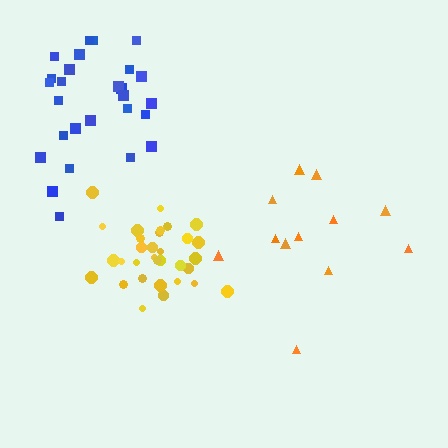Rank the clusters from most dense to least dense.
yellow, blue, orange.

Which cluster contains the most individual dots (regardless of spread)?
Yellow (33).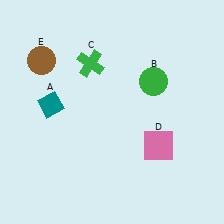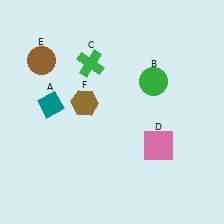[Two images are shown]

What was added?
A brown hexagon (F) was added in Image 2.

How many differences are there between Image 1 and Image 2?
There is 1 difference between the two images.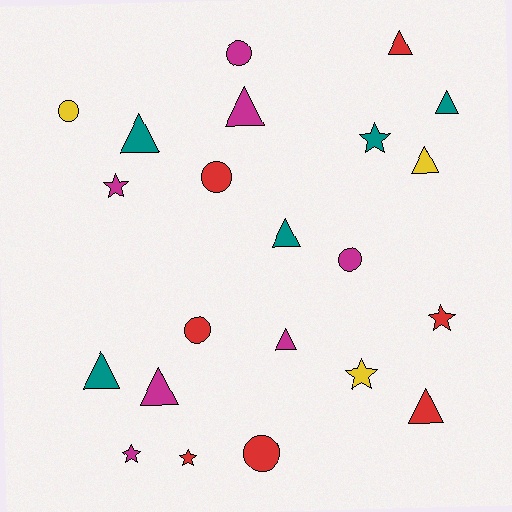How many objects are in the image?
There are 22 objects.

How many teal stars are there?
There is 1 teal star.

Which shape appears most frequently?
Triangle, with 10 objects.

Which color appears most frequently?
Magenta, with 7 objects.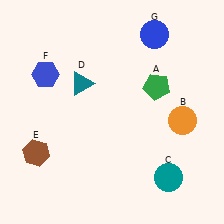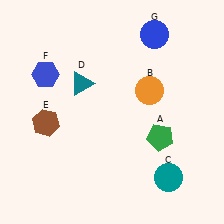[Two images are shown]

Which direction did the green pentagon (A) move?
The green pentagon (A) moved down.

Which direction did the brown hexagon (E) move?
The brown hexagon (E) moved up.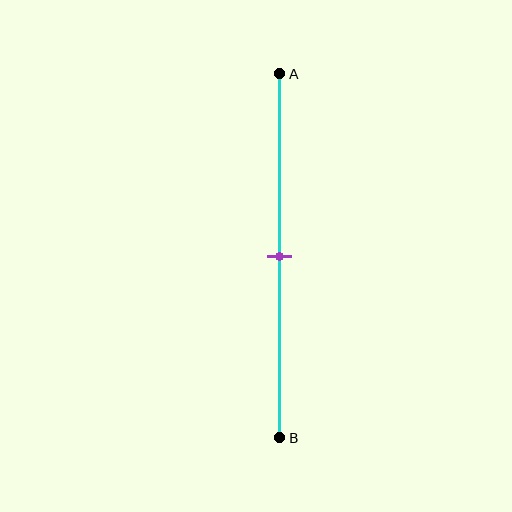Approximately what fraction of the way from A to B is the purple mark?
The purple mark is approximately 50% of the way from A to B.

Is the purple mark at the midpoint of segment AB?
Yes, the mark is approximately at the midpoint.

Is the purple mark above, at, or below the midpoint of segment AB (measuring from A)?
The purple mark is approximately at the midpoint of segment AB.